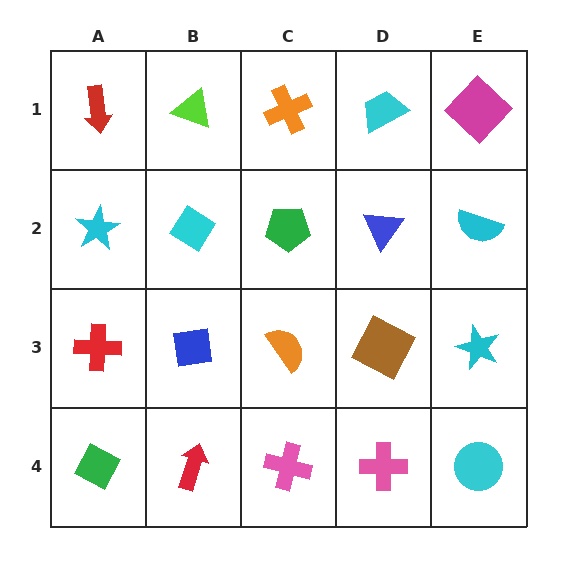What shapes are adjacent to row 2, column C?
An orange cross (row 1, column C), an orange semicircle (row 3, column C), a cyan diamond (row 2, column B), a blue triangle (row 2, column D).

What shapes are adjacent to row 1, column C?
A green pentagon (row 2, column C), a lime triangle (row 1, column B), a cyan trapezoid (row 1, column D).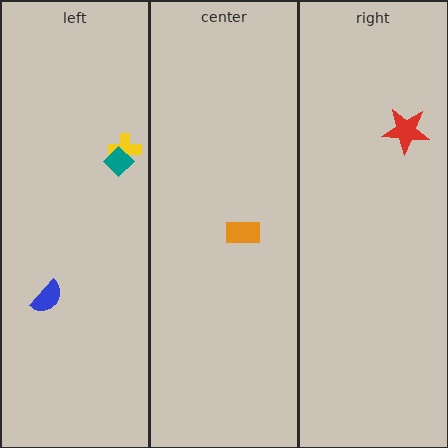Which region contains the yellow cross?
The left region.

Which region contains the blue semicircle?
The left region.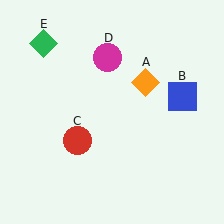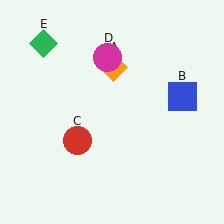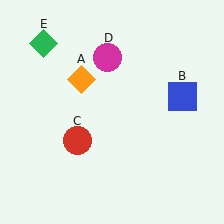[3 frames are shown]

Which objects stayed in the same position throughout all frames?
Blue square (object B) and red circle (object C) and magenta circle (object D) and green diamond (object E) remained stationary.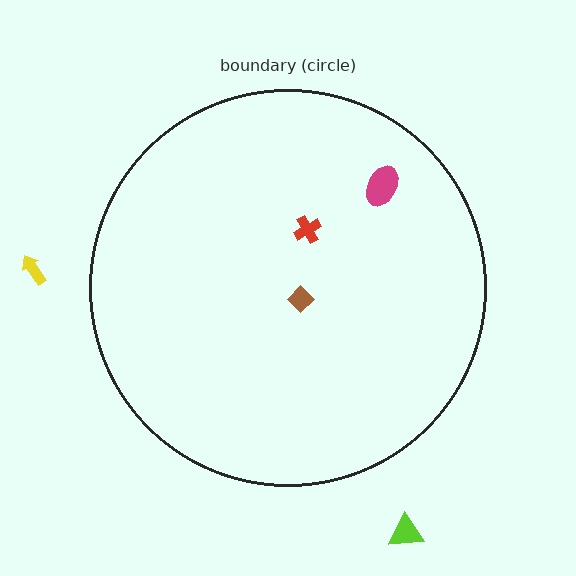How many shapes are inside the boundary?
3 inside, 2 outside.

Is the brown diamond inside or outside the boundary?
Inside.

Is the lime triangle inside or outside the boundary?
Outside.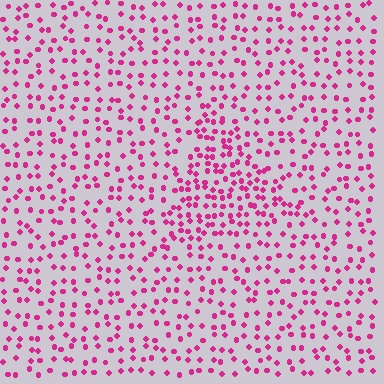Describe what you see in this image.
The image contains small magenta elements arranged at two different densities. A triangle-shaped region is visible where the elements are more densely packed than the surrounding area.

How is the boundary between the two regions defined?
The boundary is defined by a change in element density (approximately 1.8x ratio). All elements are the same color, size, and shape.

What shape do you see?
I see a triangle.